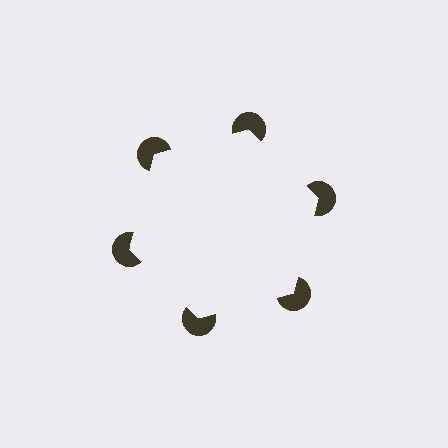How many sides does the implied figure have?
6 sides.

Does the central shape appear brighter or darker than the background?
It typically appears slightly brighter than the background, even though no actual brightness change is drawn.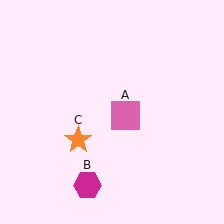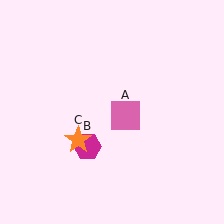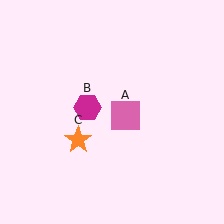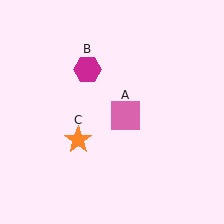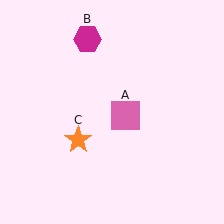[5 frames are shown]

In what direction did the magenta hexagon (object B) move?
The magenta hexagon (object B) moved up.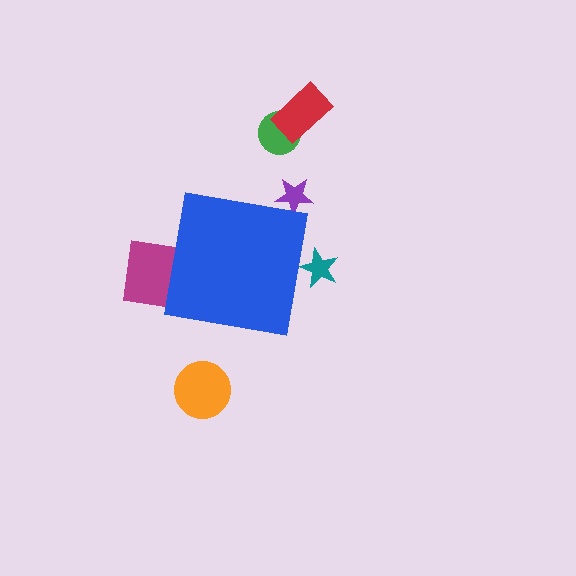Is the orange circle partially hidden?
No, the orange circle is fully visible.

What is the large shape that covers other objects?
A blue square.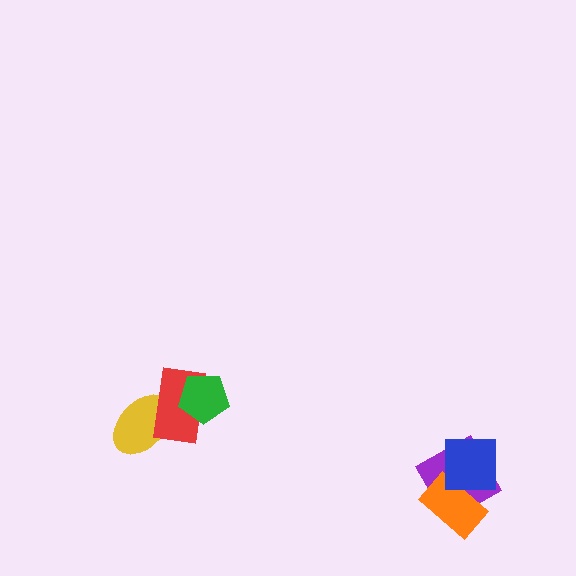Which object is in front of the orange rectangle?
The blue square is in front of the orange rectangle.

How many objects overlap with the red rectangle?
2 objects overlap with the red rectangle.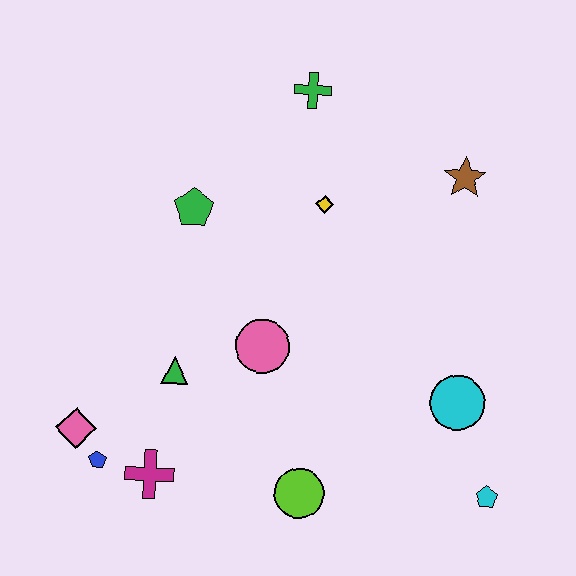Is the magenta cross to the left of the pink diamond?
No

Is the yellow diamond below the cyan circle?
No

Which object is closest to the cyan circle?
The cyan pentagon is closest to the cyan circle.